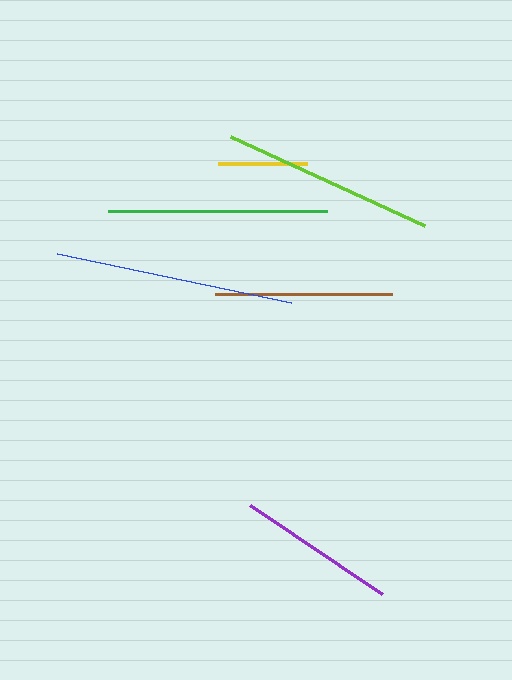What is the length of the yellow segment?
The yellow segment is approximately 89 pixels long.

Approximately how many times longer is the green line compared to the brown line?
The green line is approximately 1.2 times the length of the brown line.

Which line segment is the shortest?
The yellow line is the shortest at approximately 89 pixels.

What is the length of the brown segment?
The brown segment is approximately 177 pixels long.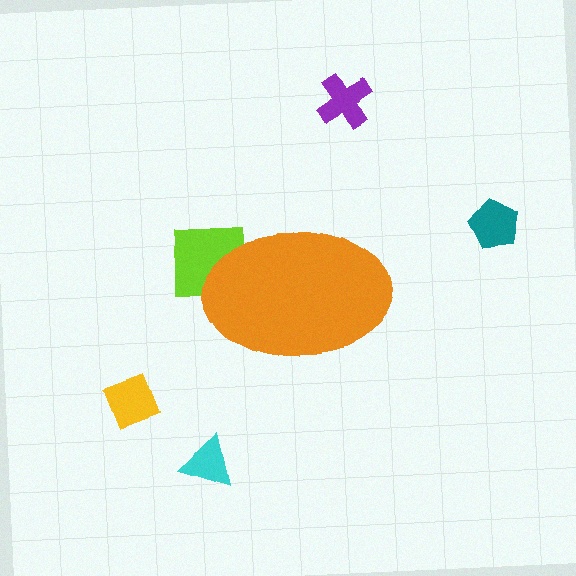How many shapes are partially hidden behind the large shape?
1 shape is partially hidden.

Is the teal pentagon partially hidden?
No, the teal pentagon is fully visible.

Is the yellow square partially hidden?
No, the yellow square is fully visible.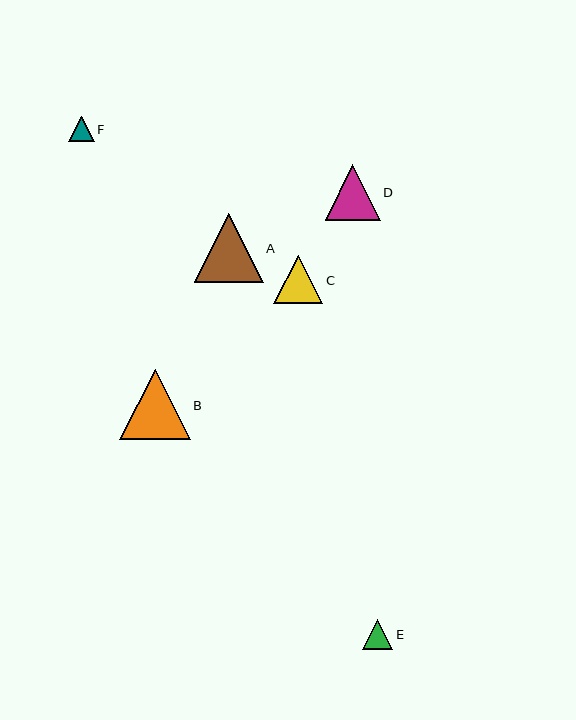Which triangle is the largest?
Triangle B is the largest with a size of approximately 71 pixels.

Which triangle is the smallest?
Triangle F is the smallest with a size of approximately 25 pixels.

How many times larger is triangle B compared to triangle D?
Triangle B is approximately 1.3 times the size of triangle D.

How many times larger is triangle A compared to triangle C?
Triangle A is approximately 1.4 times the size of triangle C.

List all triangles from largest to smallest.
From largest to smallest: B, A, D, C, E, F.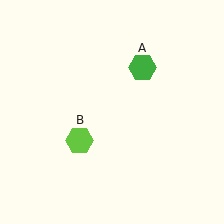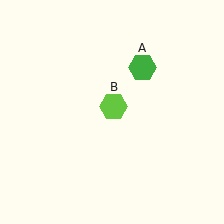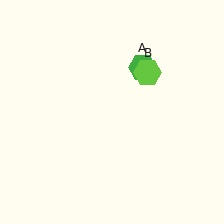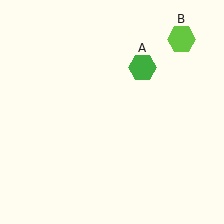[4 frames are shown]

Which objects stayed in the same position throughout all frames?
Green hexagon (object A) remained stationary.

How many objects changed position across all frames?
1 object changed position: lime hexagon (object B).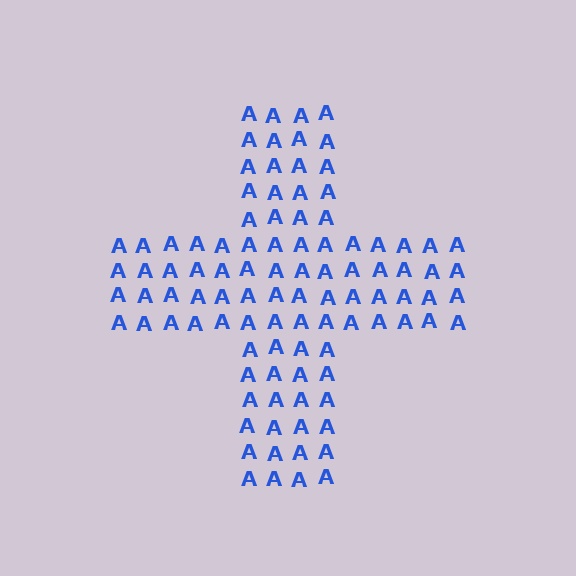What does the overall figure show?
The overall figure shows a cross.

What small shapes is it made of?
It is made of small letter A's.